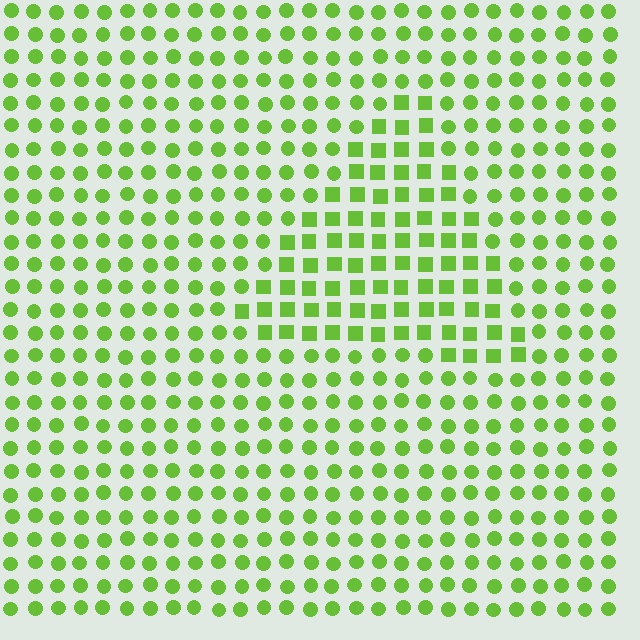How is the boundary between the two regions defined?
The boundary is defined by a change in element shape: squares inside vs. circles outside. All elements share the same color and spacing.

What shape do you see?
I see a triangle.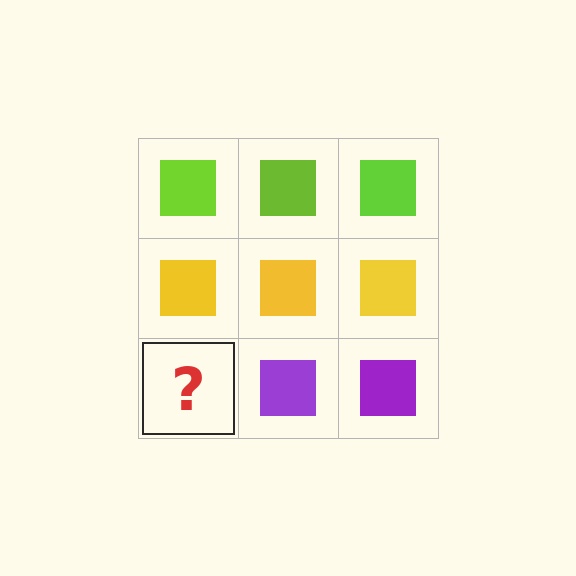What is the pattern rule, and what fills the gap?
The rule is that each row has a consistent color. The gap should be filled with a purple square.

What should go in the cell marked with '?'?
The missing cell should contain a purple square.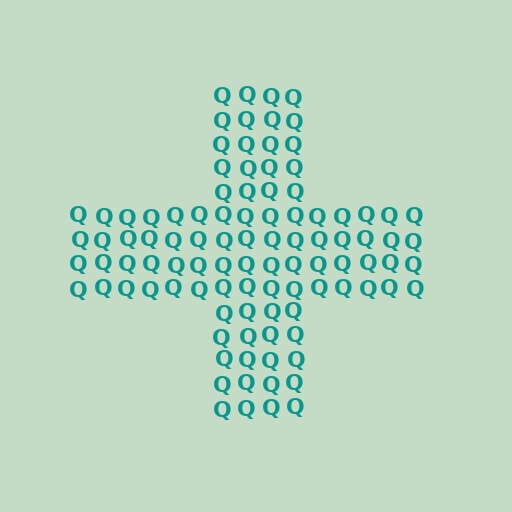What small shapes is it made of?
It is made of small letter Q's.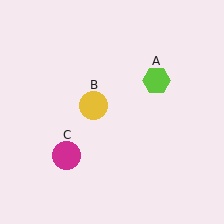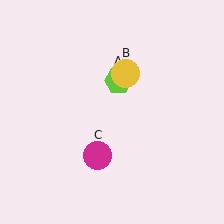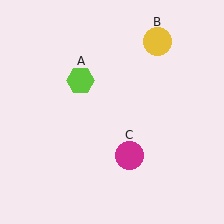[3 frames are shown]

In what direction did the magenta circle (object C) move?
The magenta circle (object C) moved right.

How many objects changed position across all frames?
3 objects changed position: lime hexagon (object A), yellow circle (object B), magenta circle (object C).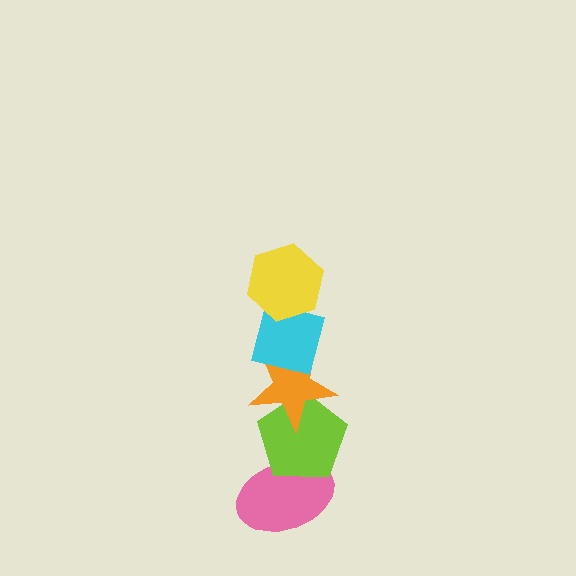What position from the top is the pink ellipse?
The pink ellipse is 5th from the top.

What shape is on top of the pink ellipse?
The lime pentagon is on top of the pink ellipse.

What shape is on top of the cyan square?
The yellow hexagon is on top of the cyan square.